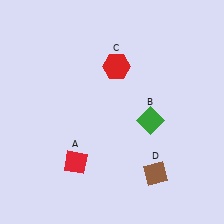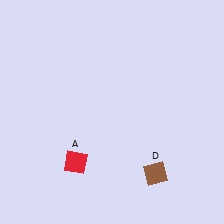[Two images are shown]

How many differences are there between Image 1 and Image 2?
There are 2 differences between the two images.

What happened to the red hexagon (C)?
The red hexagon (C) was removed in Image 2. It was in the top-right area of Image 1.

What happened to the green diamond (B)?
The green diamond (B) was removed in Image 2. It was in the bottom-right area of Image 1.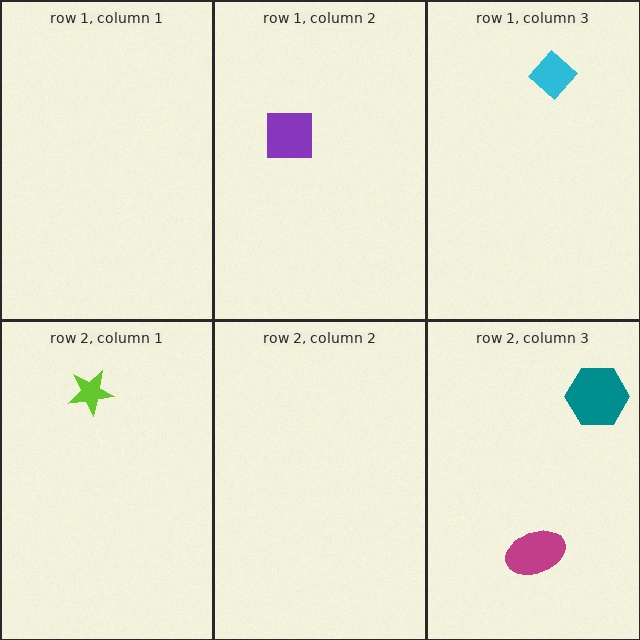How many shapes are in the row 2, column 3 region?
2.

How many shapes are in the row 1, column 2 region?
1.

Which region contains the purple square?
The row 1, column 2 region.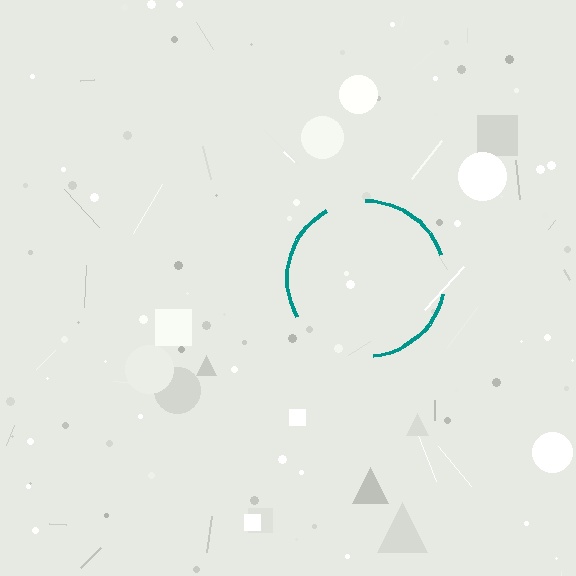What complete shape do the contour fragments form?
The contour fragments form a circle.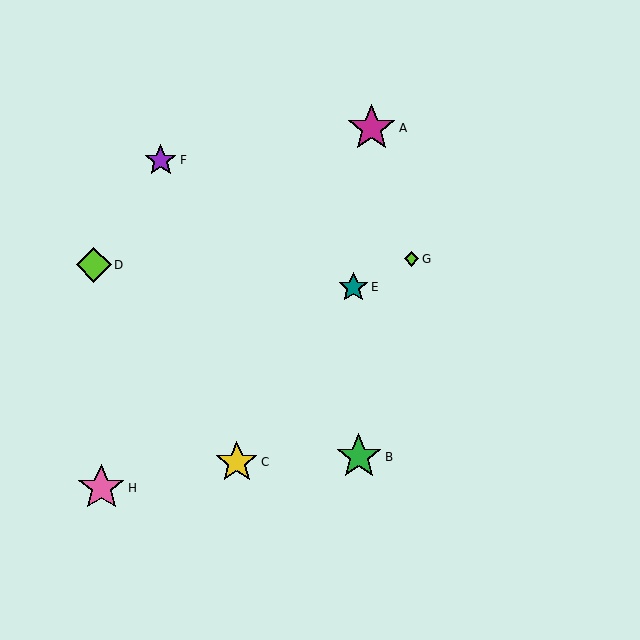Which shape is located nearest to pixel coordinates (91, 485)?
The pink star (labeled H) at (101, 488) is nearest to that location.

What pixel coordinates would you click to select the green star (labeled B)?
Click at (359, 457) to select the green star B.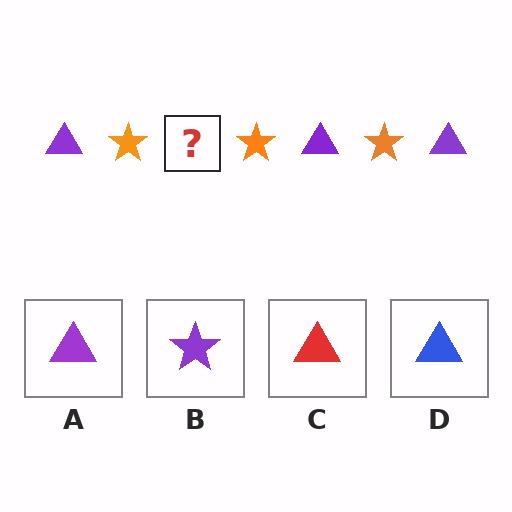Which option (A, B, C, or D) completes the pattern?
A.